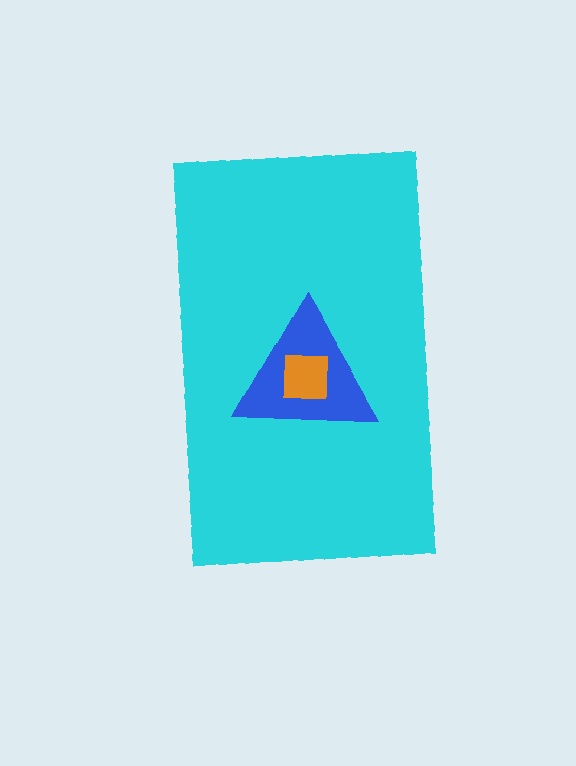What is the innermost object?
The orange square.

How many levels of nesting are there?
3.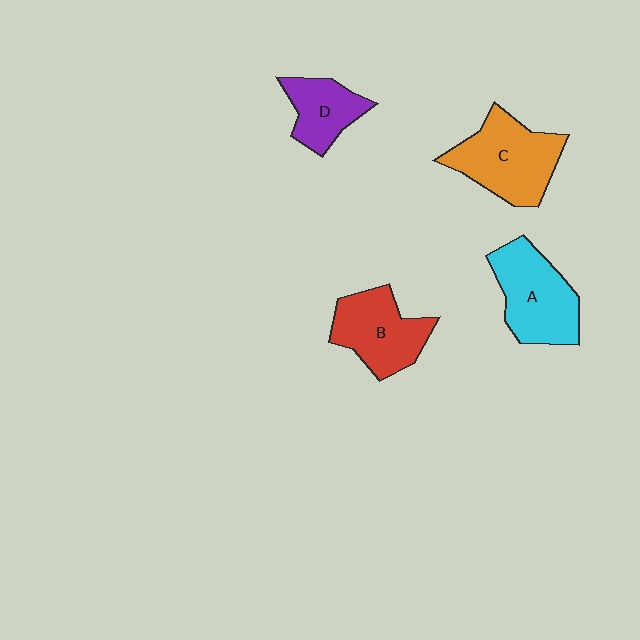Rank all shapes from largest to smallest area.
From largest to smallest: C (orange), A (cyan), B (red), D (purple).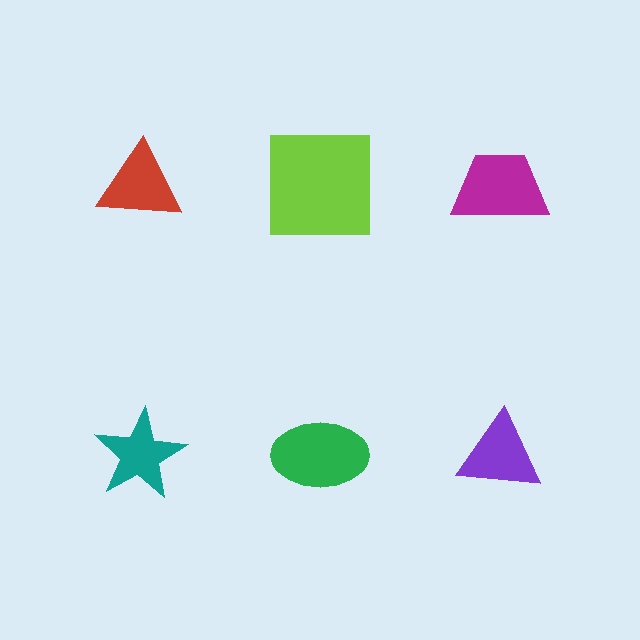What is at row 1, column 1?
A red triangle.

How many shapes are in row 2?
3 shapes.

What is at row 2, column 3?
A purple triangle.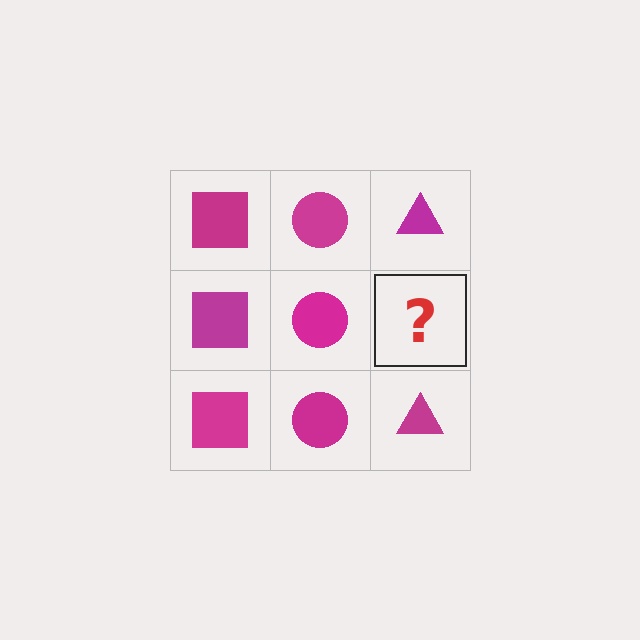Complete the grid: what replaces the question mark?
The question mark should be replaced with a magenta triangle.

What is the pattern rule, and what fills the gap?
The rule is that each column has a consistent shape. The gap should be filled with a magenta triangle.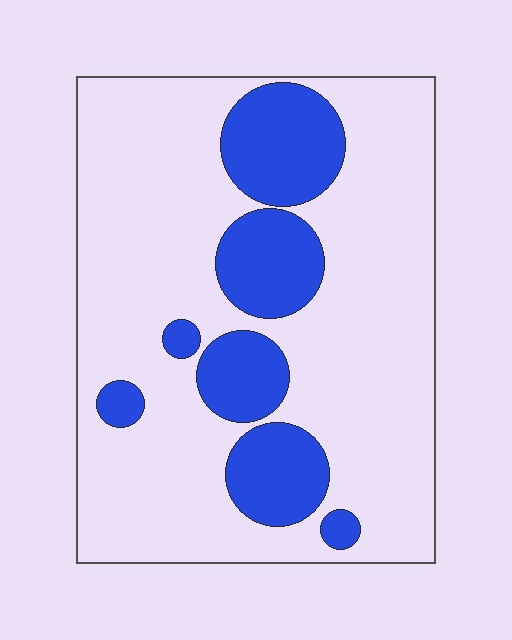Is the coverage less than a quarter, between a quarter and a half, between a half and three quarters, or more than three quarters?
Less than a quarter.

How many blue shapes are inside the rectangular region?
7.